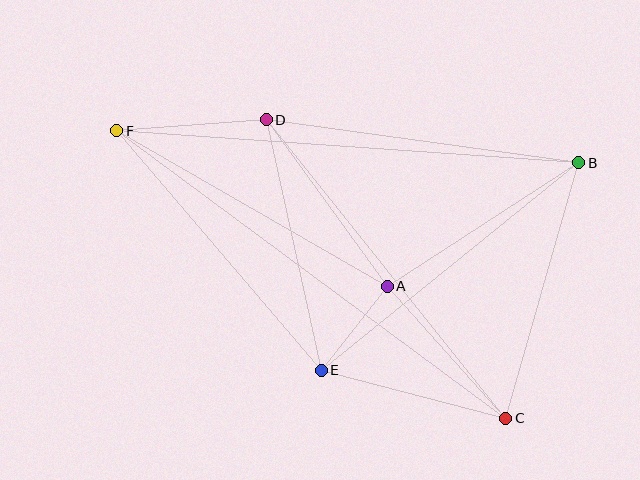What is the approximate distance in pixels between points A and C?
The distance between A and C is approximately 177 pixels.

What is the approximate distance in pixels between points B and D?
The distance between B and D is approximately 316 pixels.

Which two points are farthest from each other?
Points C and F are farthest from each other.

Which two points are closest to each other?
Points A and E are closest to each other.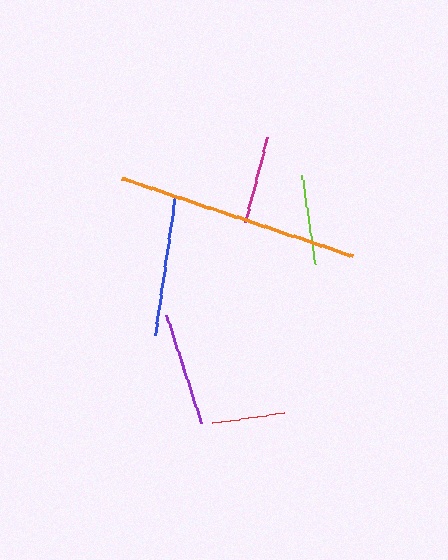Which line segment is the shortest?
The red line is the shortest at approximately 72 pixels.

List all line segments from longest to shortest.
From longest to shortest: orange, blue, purple, lime, magenta, red.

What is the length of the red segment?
The red segment is approximately 72 pixels long.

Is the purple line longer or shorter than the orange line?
The orange line is longer than the purple line.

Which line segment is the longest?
The orange line is the longest at approximately 244 pixels.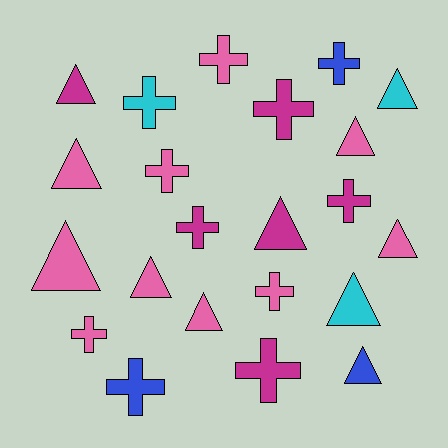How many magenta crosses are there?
There are 4 magenta crosses.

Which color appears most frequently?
Pink, with 10 objects.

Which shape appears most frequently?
Triangle, with 11 objects.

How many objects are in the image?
There are 22 objects.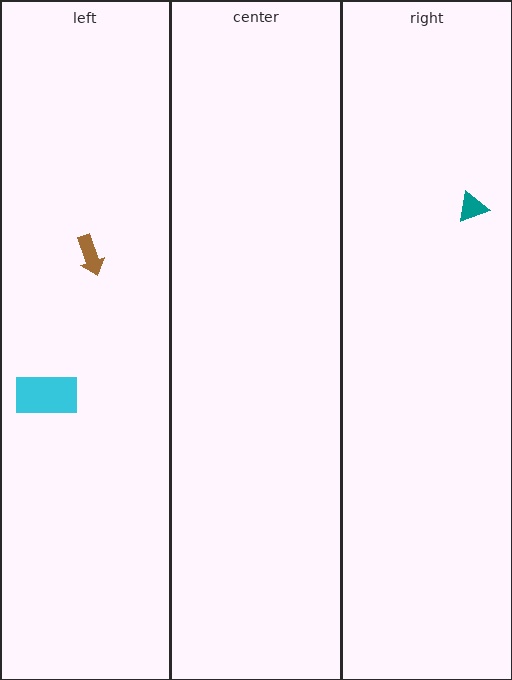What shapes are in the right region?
The teal triangle.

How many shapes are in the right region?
1.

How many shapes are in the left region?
2.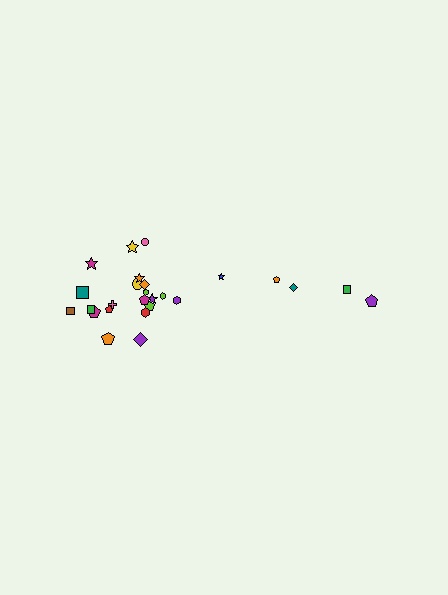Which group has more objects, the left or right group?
The left group.